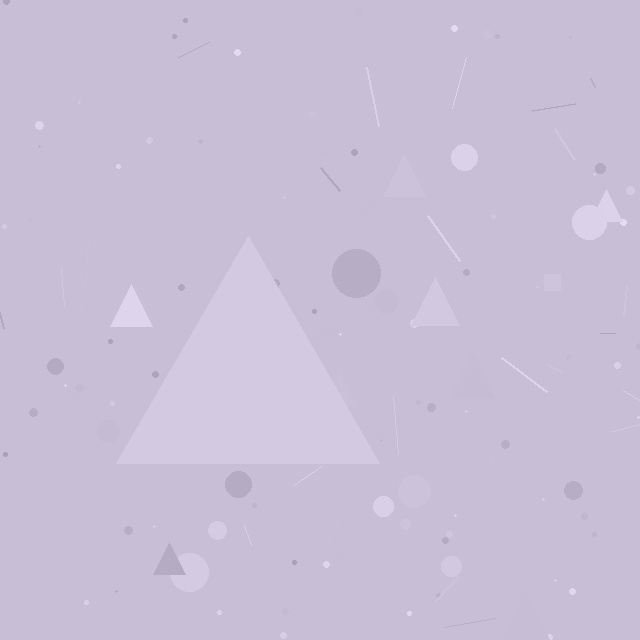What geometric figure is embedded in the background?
A triangle is embedded in the background.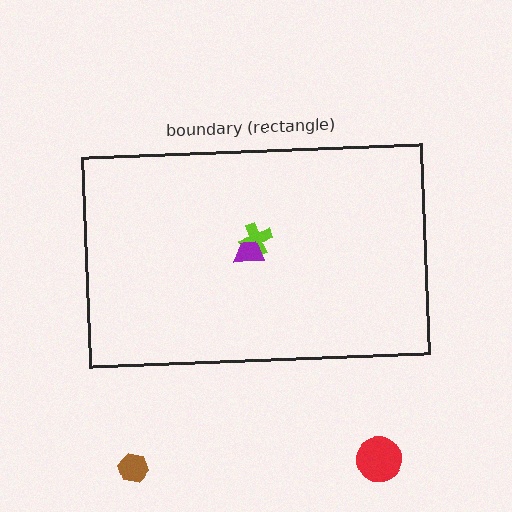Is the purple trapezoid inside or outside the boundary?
Inside.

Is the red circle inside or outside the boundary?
Outside.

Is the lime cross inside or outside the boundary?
Inside.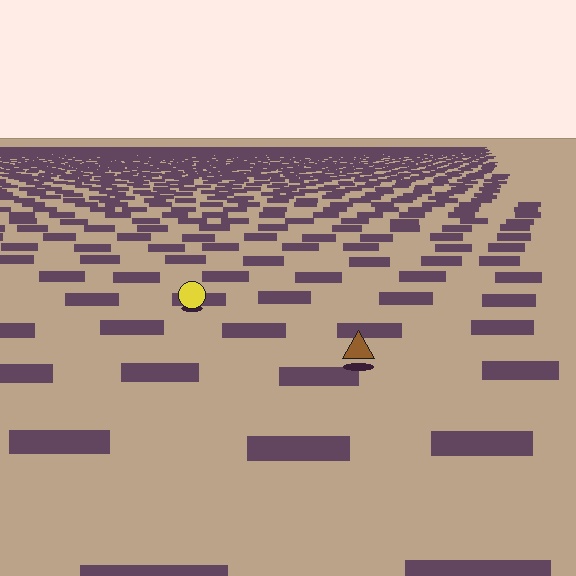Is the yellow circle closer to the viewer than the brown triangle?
No. The brown triangle is closer — you can tell from the texture gradient: the ground texture is coarser near it.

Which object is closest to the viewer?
The brown triangle is closest. The texture marks near it are larger and more spread out.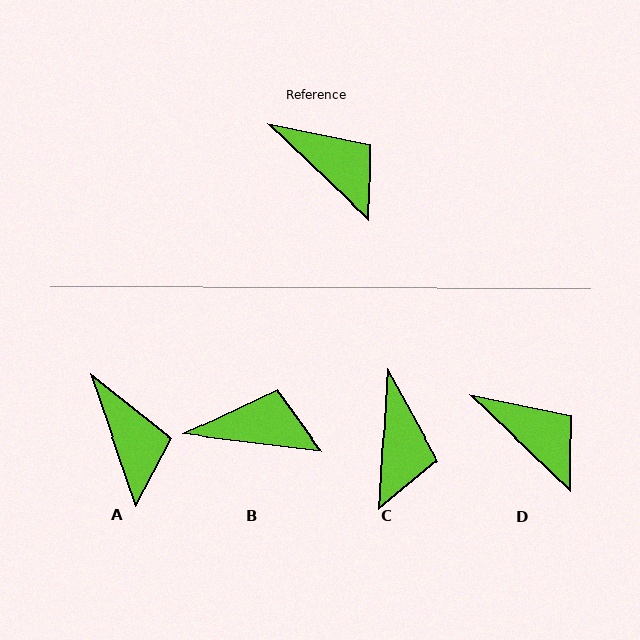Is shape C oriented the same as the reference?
No, it is off by about 49 degrees.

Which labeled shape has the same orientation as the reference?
D.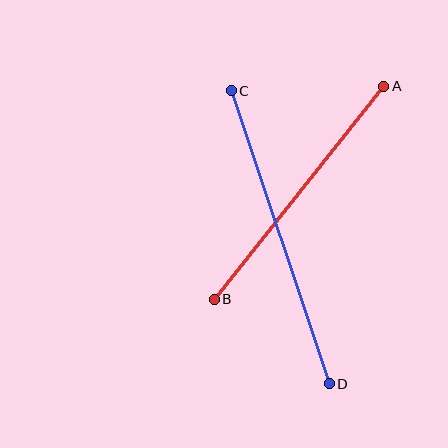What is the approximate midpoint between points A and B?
The midpoint is at approximately (299, 193) pixels.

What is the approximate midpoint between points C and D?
The midpoint is at approximately (280, 237) pixels.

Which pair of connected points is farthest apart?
Points C and D are farthest apart.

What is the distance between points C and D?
The distance is approximately 309 pixels.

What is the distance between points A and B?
The distance is approximately 272 pixels.